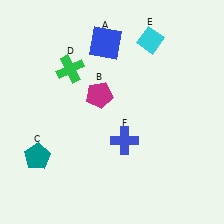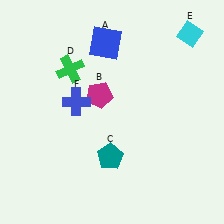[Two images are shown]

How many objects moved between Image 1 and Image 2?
3 objects moved between the two images.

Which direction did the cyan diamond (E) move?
The cyan diamond (E) moved right.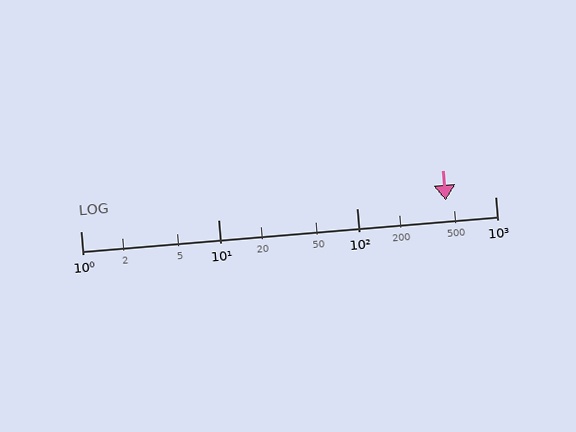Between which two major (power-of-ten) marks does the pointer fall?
The pointer is between 100 and 1000.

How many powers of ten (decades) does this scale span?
The scale spans 3 decades, from 1 to 1000.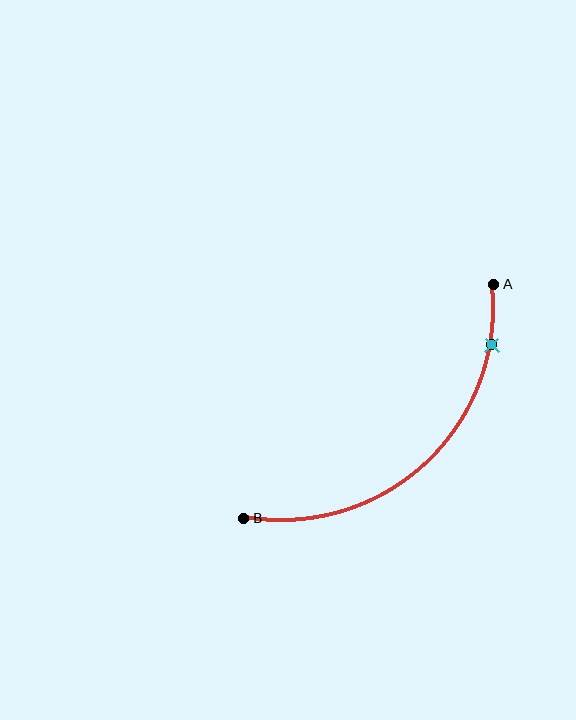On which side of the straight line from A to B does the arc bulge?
The arc bulges below and to the right of the straight line connecting A and B.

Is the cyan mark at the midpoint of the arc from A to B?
No. The cyan mark lies on the arc but is closer to endpoint A. The arc midpoint would be at the point on the curve equidistant along the arc from both A and B.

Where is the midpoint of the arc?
The arc midpoint is the point on the curve farthest from the straight line joining A and B. It sits below and to the right of that line.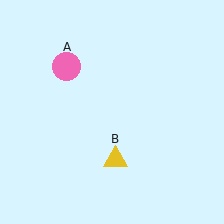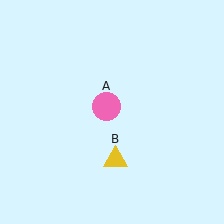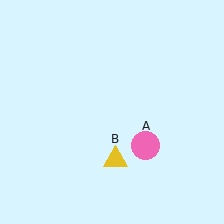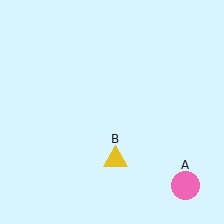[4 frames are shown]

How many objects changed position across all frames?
1 object changed position: pink circle (object A).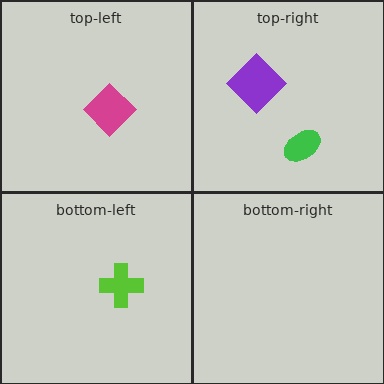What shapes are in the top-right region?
The green ellipse, the purple diamond.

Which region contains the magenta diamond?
The top-left region.